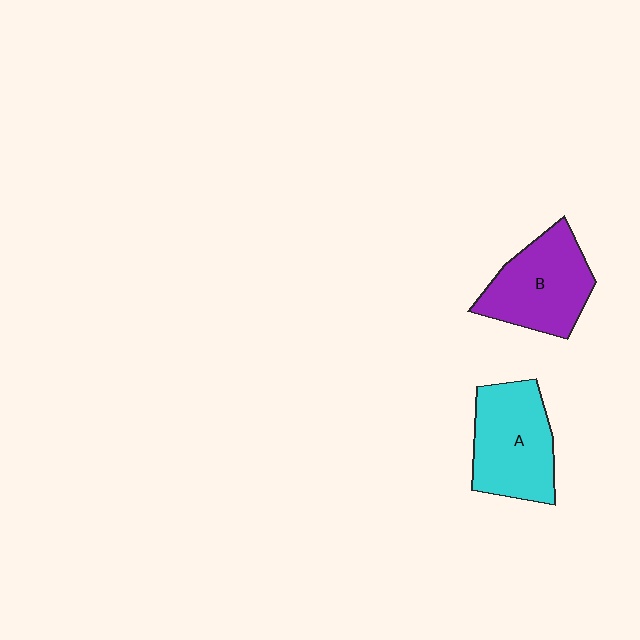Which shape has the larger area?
Shape A (cyan).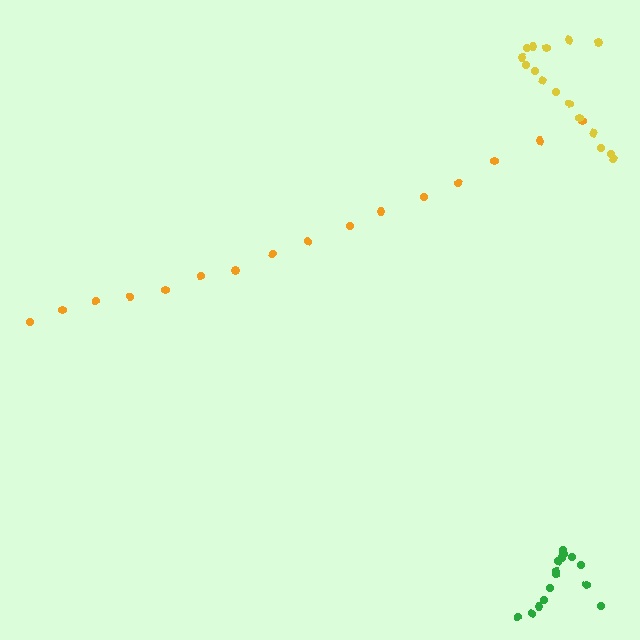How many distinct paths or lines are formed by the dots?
There are 3 distinct paths.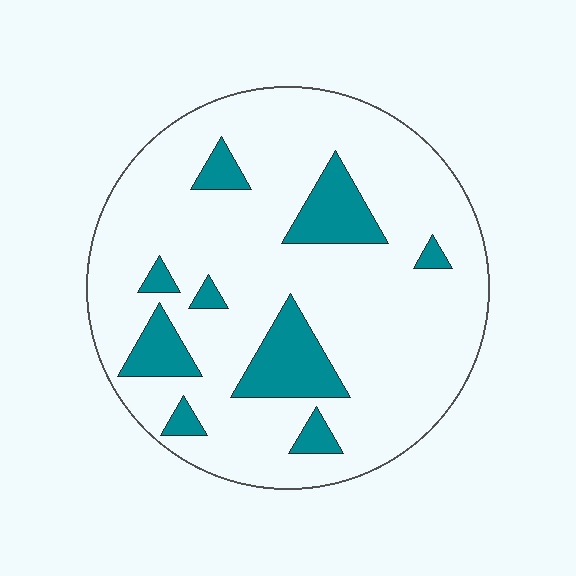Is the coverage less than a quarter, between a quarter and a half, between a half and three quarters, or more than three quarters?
Less than a quarter.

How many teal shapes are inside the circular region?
9.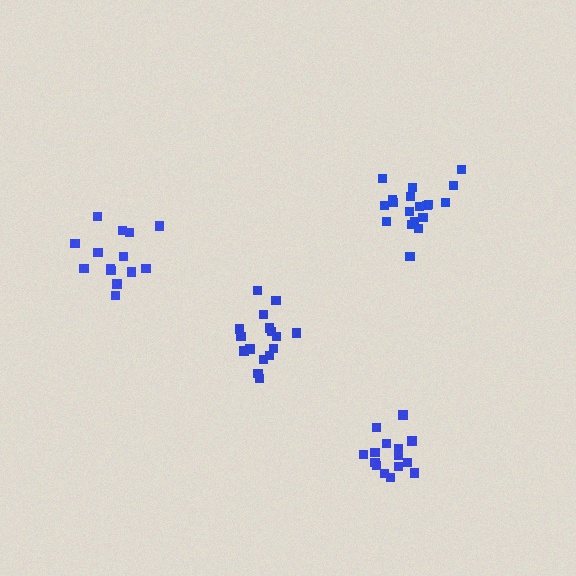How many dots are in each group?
Group 1: 19 dots, Group 2: 14 dots, Group 3: 15 dots, Group 4: 17 dots (65 total).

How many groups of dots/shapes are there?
There are 4 groups.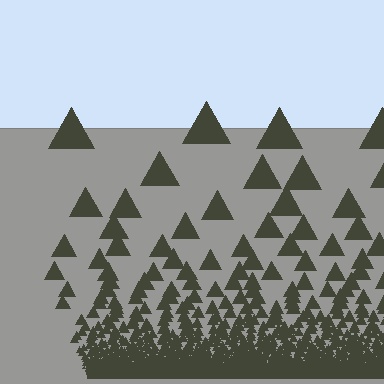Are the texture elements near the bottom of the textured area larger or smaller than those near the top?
Smaller. The gradient is inverted — elements near the bottom are smaller and denser.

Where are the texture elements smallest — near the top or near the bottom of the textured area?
Near the bottom.